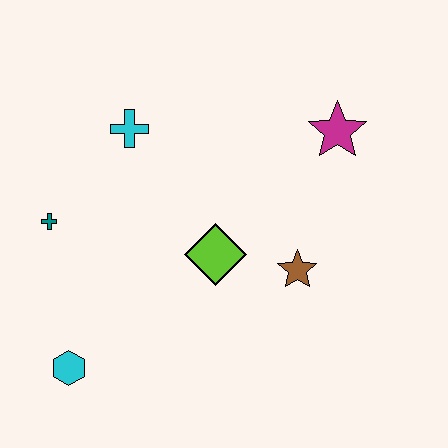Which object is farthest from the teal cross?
The magenta star is farthest from the teal cross.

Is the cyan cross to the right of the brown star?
No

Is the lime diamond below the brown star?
No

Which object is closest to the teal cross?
The cyan cross is closest to the teal cross.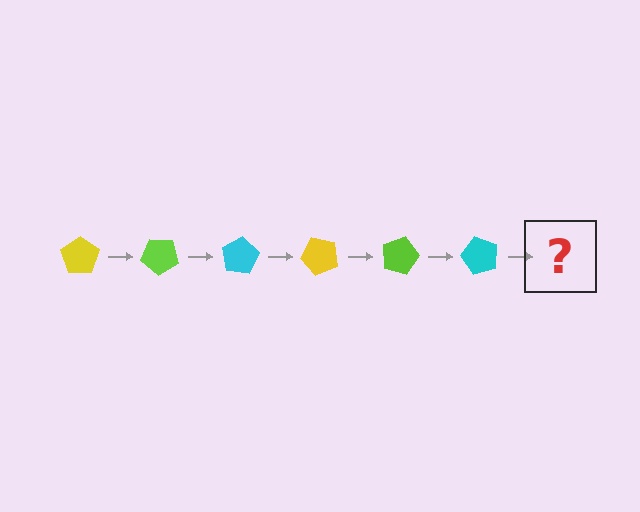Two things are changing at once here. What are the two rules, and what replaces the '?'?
The two rules are that it rotates 40 degrees each step and the color cycles through yellow, lime, and cyan. The '?' should be a yellow pentagon, rotated 240 degrees from the start.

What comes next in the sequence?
The next element should be a yellow pentagon, rotated 240 degrees from the start.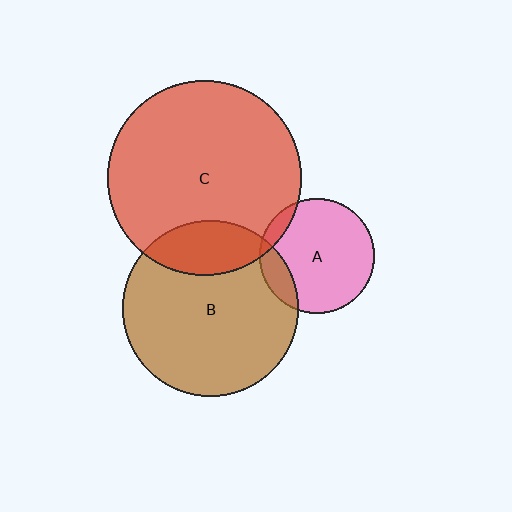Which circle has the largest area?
Circle C (red).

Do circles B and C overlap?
Yes.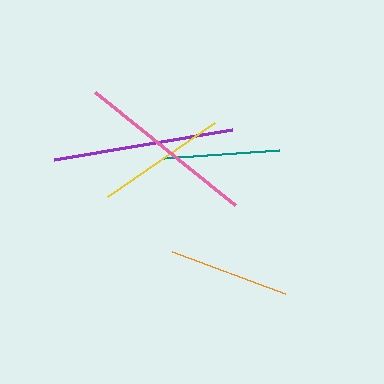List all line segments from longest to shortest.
From longest to shortest: purple, pink, yellow, orange, teal.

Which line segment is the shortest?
The teal line is the shortest at approximately 116 pixels.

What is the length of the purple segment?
The purple segment is approximately 182 pixels long.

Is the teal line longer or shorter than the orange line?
The orange line is longer than the teal line.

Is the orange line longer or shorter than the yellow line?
The yellow line is longer than the orange line.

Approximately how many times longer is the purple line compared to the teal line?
The purple line is approximately 1.6 times the length of the teal line.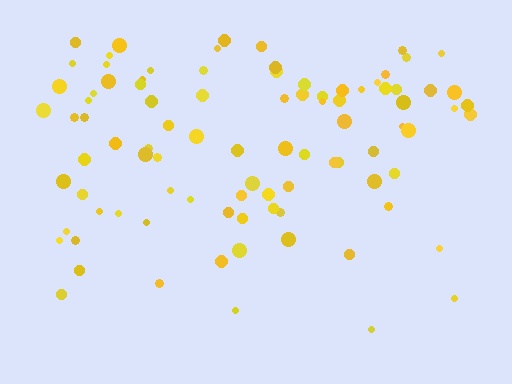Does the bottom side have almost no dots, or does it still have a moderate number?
Still a moderate number, just noticeably fewer than the top.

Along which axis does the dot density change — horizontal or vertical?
Vertical.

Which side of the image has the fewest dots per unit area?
The bottom.